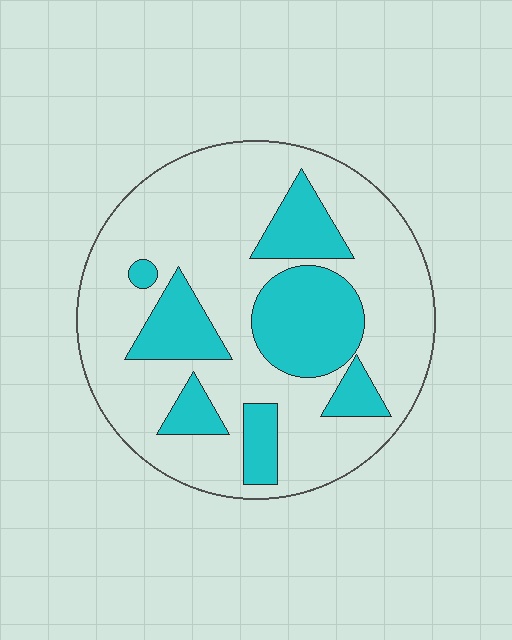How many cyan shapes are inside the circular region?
7.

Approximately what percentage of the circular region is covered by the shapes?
Approximately 30%.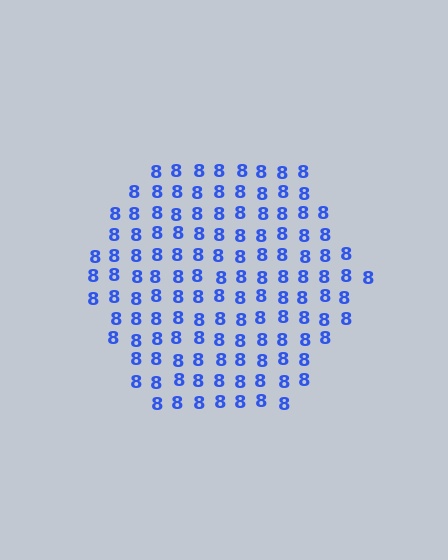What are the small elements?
The small elements are digit 8's.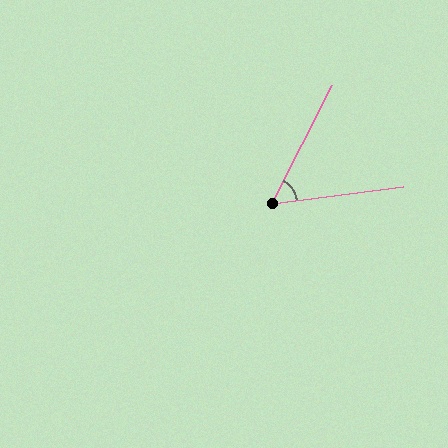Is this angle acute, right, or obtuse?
It is acute.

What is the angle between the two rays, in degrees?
Approximately 56 degrees.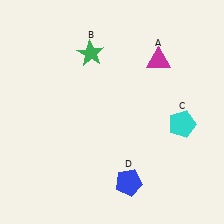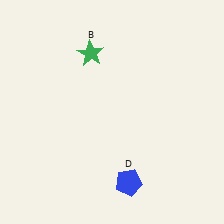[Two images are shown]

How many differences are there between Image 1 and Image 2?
There are 2 differences between the two images.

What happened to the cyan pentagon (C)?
The cyan pentagon (C) was removed in Image 2. It was in the bottom-right area of Image 1.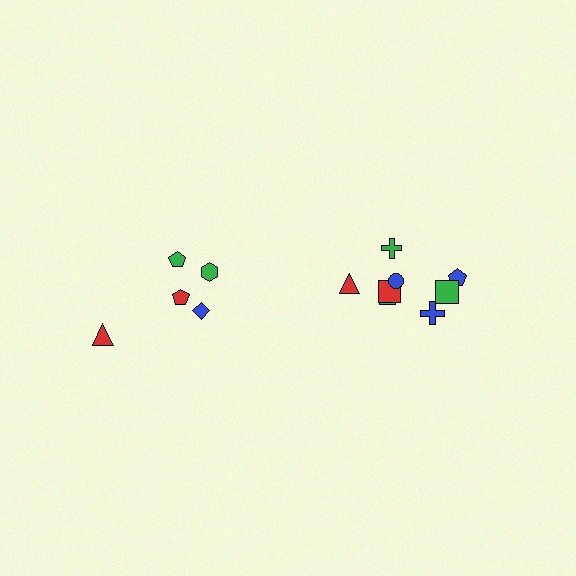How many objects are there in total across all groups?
There are 13 objects.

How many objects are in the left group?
There are 5 objects.